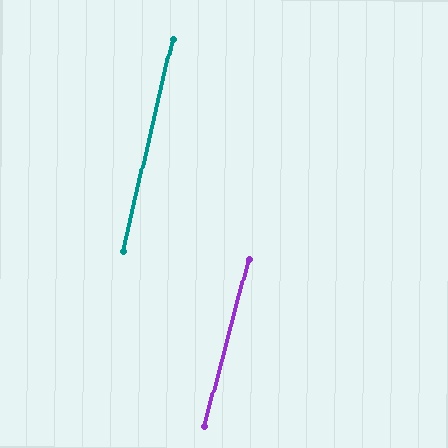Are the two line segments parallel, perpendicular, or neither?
Parallel — their directions differ by only 1.8°.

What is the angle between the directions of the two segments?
Approximately 2 degrees.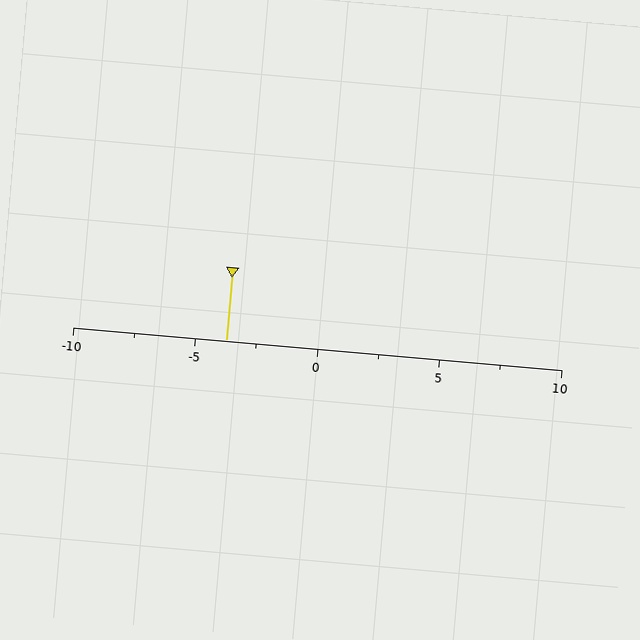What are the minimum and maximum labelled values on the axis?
The axis runs from -10 to 10.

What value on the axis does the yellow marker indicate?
The marker indicates approximately -3.8.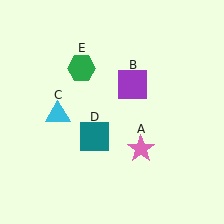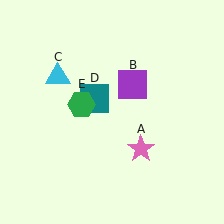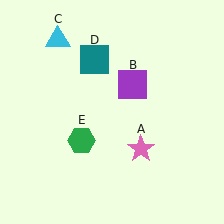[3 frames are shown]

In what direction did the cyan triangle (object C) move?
The cyan triangle (object C) moved up.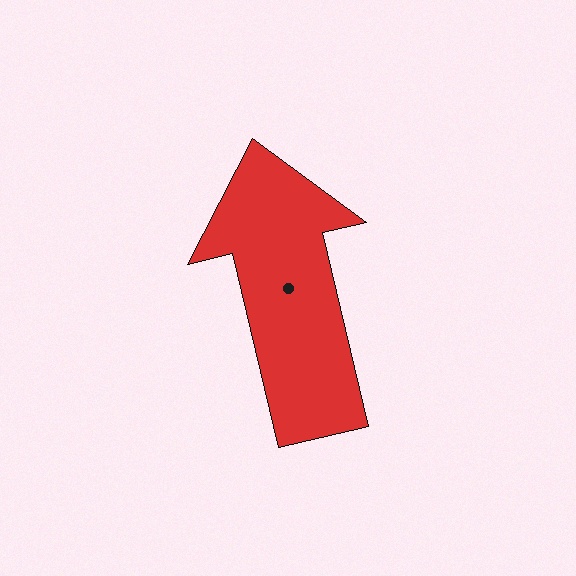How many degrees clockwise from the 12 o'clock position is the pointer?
Approximately 347 degrees.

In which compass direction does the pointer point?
North.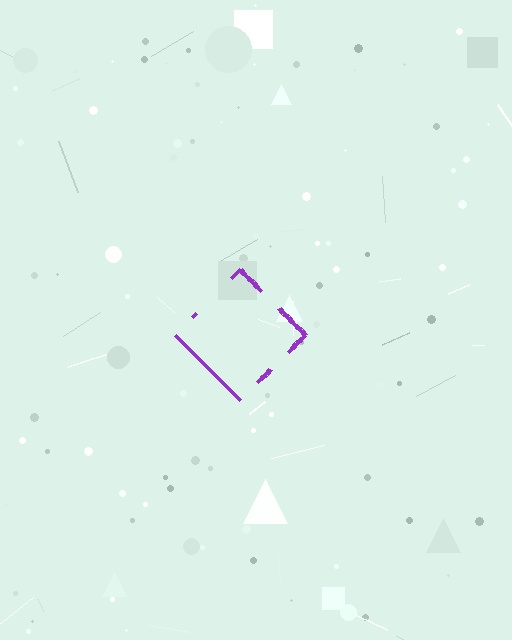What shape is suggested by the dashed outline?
The dashed outline suggests a diamond.